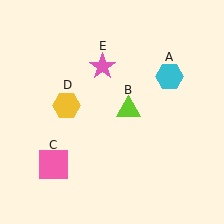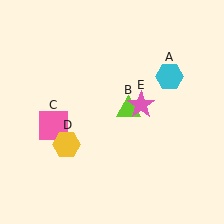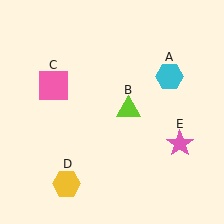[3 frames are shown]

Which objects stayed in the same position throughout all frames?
Cyan hexagon (object A) and lime triangle (object B) remained stationary.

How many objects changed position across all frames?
3 objects changed position: pink square (object C), yellow hexagon (object D), pink star (object E).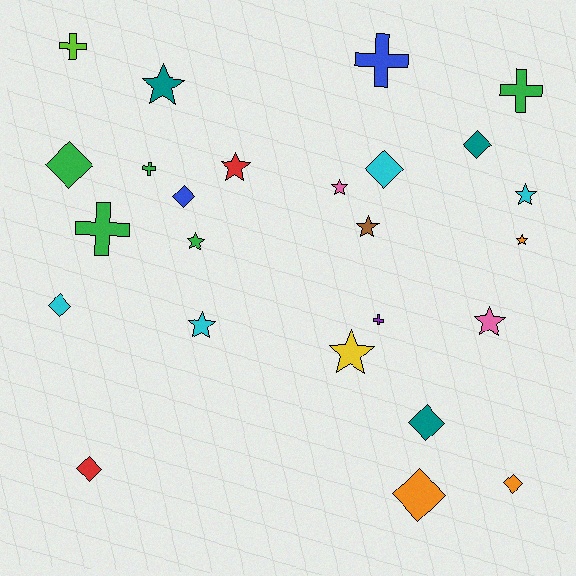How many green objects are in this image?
There are 5 green objects.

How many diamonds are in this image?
There are 9 diamonds.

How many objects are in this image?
There are 25 objects.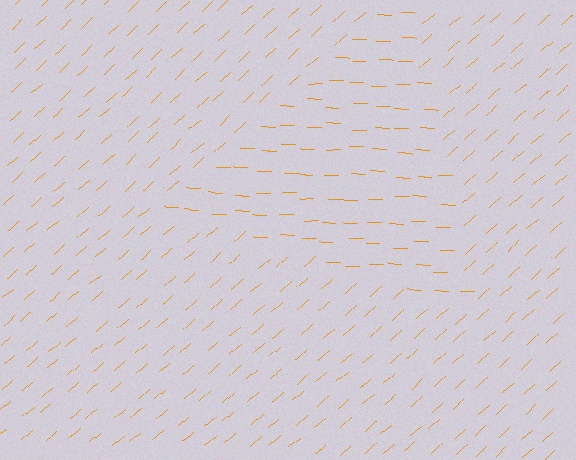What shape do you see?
I see a triangle.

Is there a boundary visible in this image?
Yes, there is a texture boundary formed by a change in line orientation.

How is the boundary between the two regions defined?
The boundary is defined purely by a change in line orientation (approximately 45 degrees difference). All lines are the same color and thickness.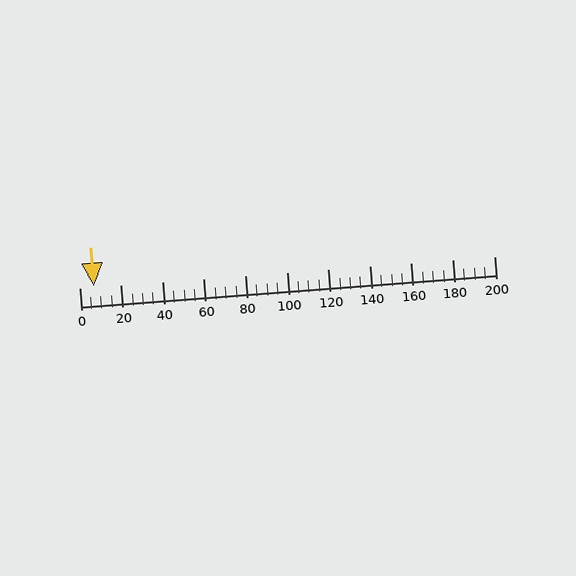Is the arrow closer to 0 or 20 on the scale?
The arrow is closer to 0.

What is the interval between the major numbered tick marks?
The major tick marks are spaced 20 units apart.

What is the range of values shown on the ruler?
The ruler shows values from 0 to 200.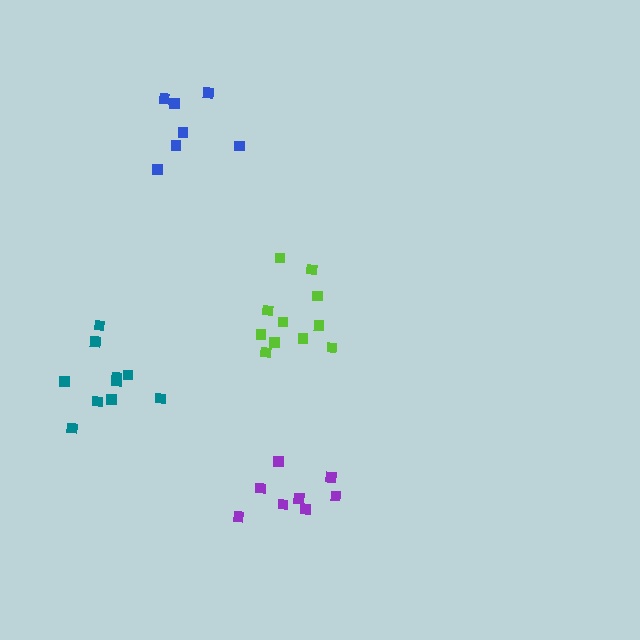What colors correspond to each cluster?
The clusters are colored: teal, purple, lime, blue.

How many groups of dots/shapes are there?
There are 4 groups.